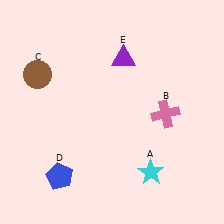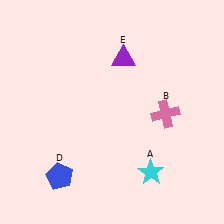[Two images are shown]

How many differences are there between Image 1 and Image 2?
There is 1 difference between the two images.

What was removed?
The brown circle (C) was removed in Image 2.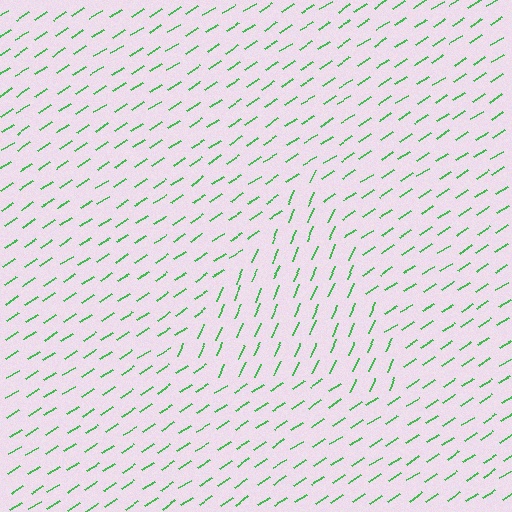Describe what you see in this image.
The image is filled with small green line segments. A triangle region in the image has lines oriented differently from the surrounding lines, creating a visible texture boundary.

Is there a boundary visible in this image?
Yes, there is a texture boundary formed by a change in line orientation.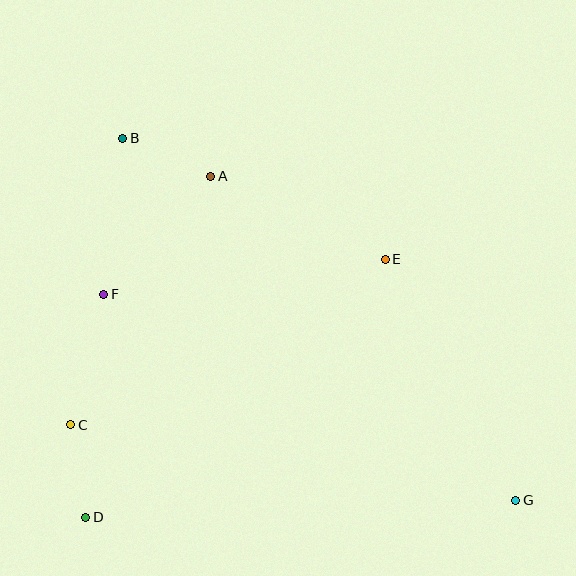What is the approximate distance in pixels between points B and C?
The distance between B and C is approximately 291 pixels.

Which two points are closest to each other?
Points C and D are closest to each other.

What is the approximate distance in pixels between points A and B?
The distance between A and B is approximately 95 pixels.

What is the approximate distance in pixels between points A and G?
The distance between A and G is approximately 446 pixels.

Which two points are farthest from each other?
Points B and G are farthest from each other.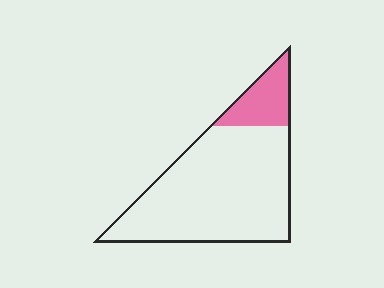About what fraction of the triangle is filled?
About one sixth (1/6).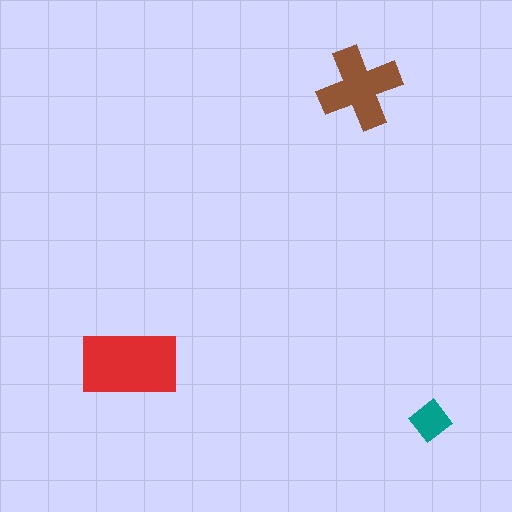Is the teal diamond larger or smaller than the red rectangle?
Smaller.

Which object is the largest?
The red rectangle.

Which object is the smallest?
The teal diamond.